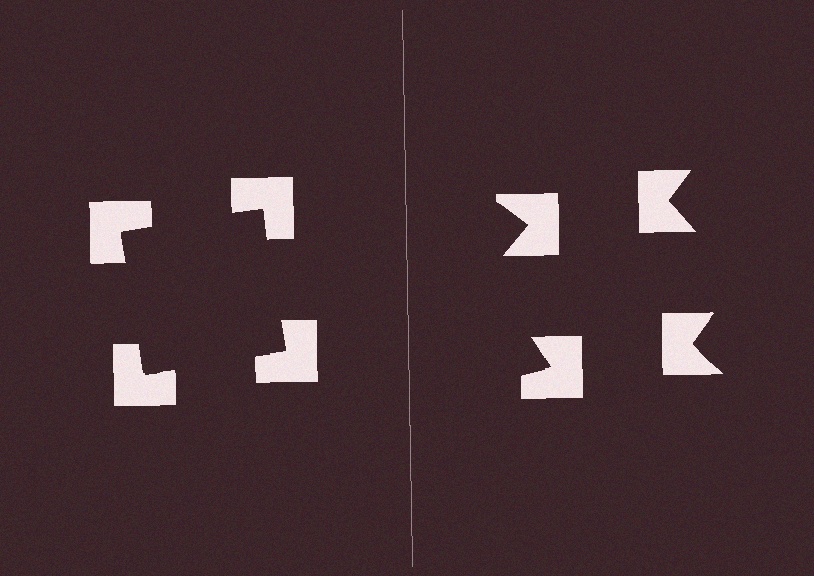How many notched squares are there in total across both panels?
8 — 4 on each side.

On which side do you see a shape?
An illusory square appears on the left side. On the right side the wedge cuts are rotated, so no coherent shape forms.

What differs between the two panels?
The notched squares are positioned identically on both sides; only the wedge orientations differ. On the left they align to a square; on the right they are misaligned.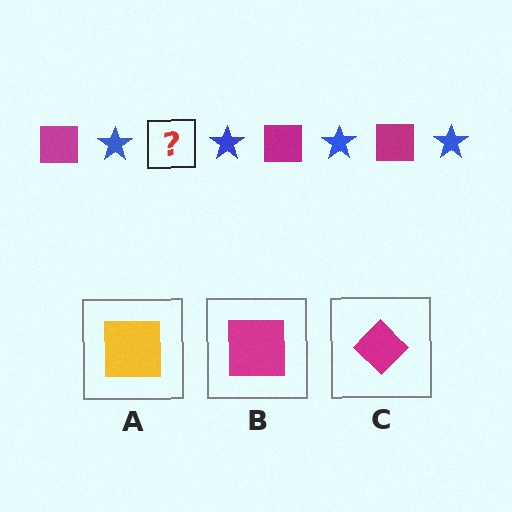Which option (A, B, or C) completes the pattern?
B.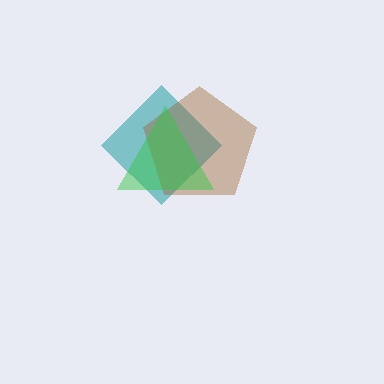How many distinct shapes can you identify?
There are 3 distinct shapes: a teal diamond, a brown pentagon, a green triangle.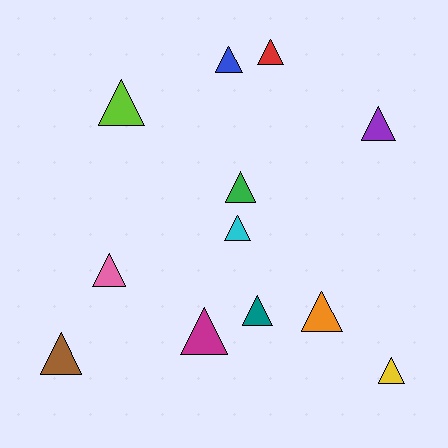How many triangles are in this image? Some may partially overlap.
There are 12 triangles.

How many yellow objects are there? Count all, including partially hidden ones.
There is 1 yellow object.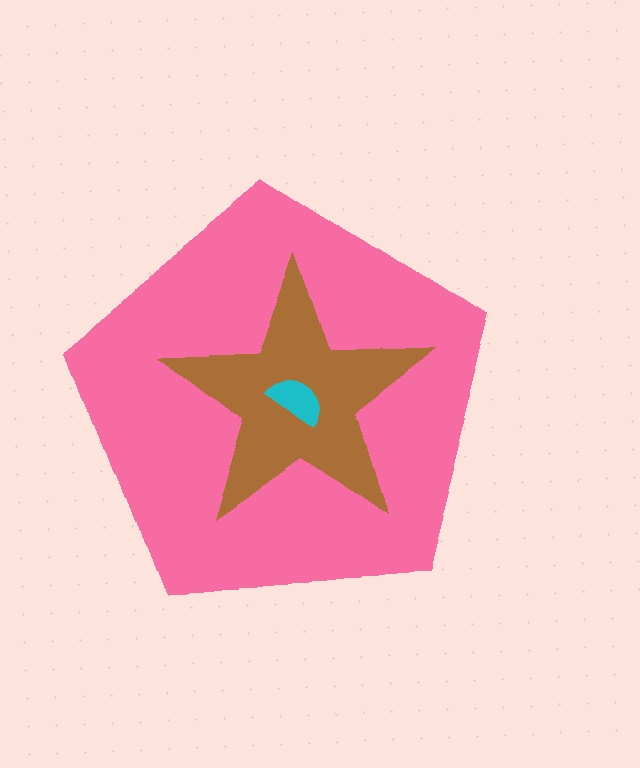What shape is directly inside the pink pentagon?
The brown star.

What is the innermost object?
The cyan semicircle.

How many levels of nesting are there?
3.